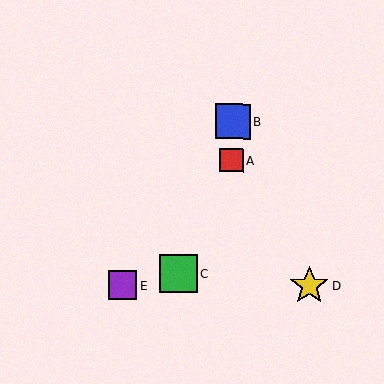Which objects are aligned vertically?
Objects A, B are aligned vertically.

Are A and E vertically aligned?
No, A is at x≈232 and E is at x≈123.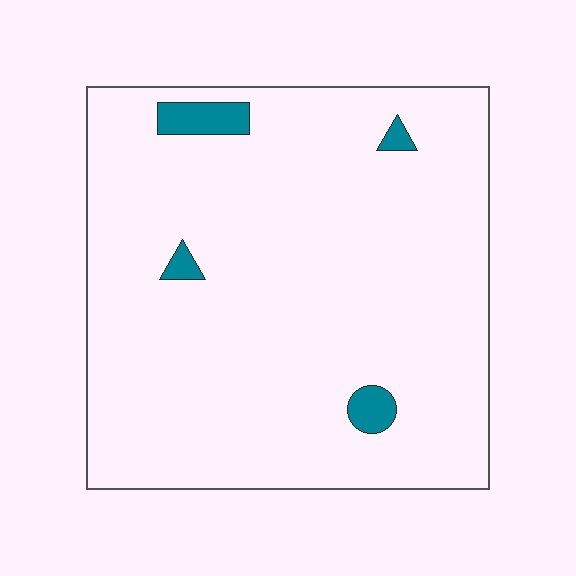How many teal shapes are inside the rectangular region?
4.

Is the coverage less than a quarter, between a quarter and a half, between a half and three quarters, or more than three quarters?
Less than a quarter.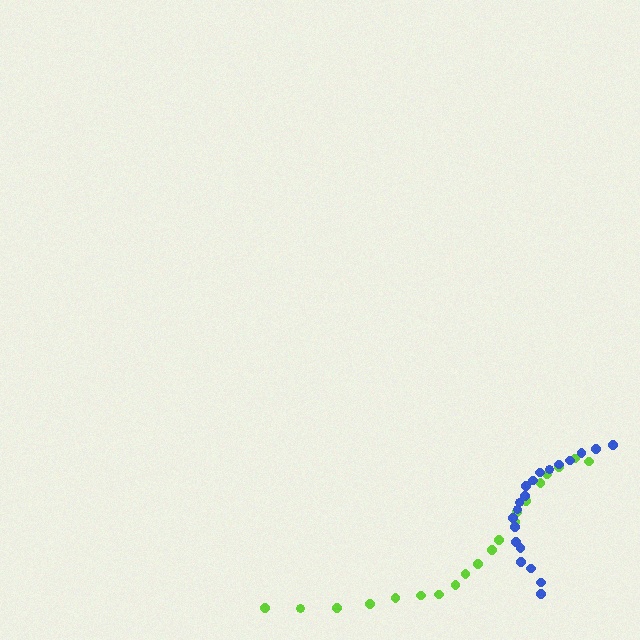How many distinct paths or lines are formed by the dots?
There are 2 distinct paths.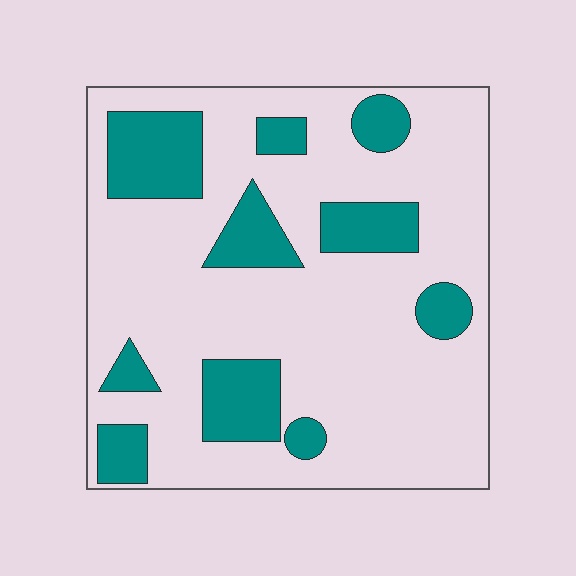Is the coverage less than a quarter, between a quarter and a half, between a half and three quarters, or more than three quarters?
Less than a quarter.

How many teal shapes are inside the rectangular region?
10.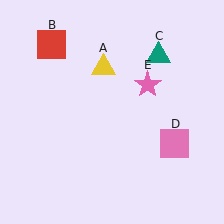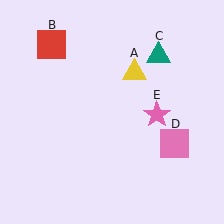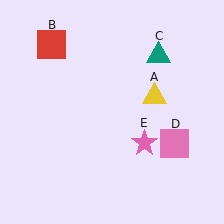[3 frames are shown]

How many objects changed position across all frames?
2 objects changed position: yellow triangle (object A), pink star (object E).